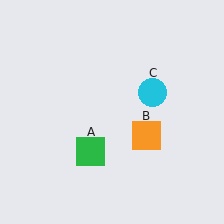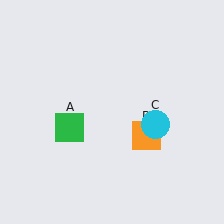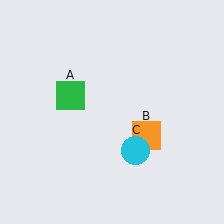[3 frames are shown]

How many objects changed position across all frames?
2 objects changed position: green square (object A), cyan circle (object C).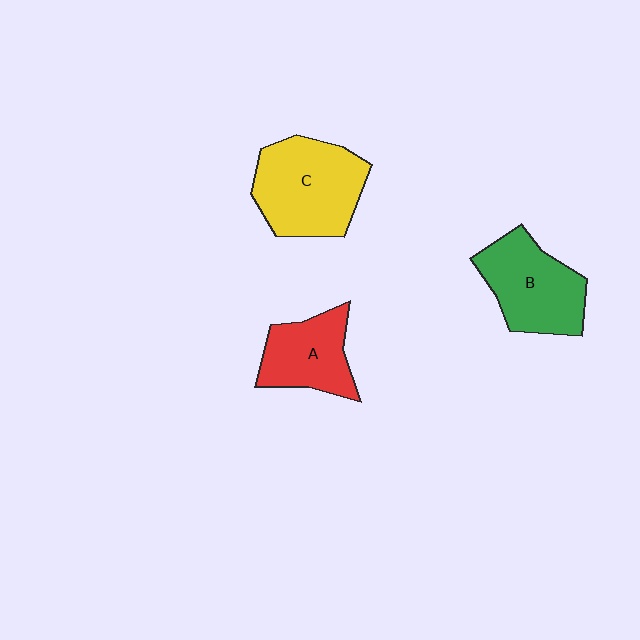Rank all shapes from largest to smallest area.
From largest to smallest: C (yellow), B (green), A (red).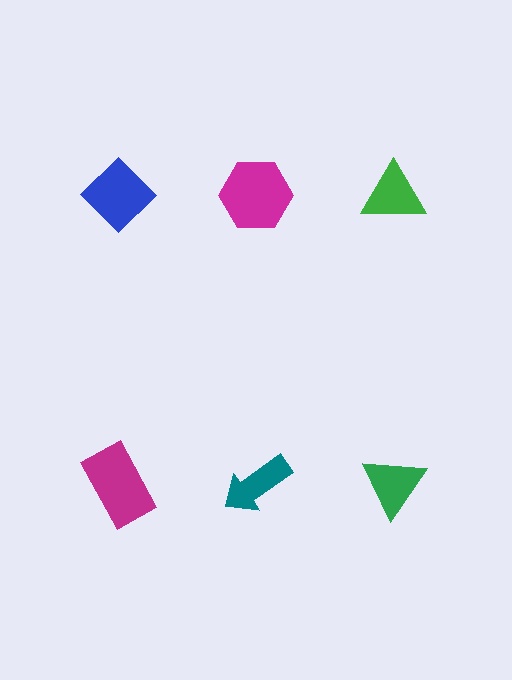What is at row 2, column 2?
A teal arrow.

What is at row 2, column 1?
A magenta rectangle.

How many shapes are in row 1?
3 shapes.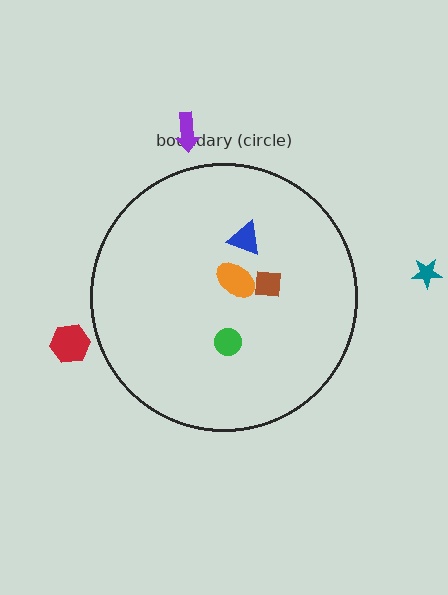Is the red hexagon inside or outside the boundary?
Outside.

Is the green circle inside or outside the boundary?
Inside.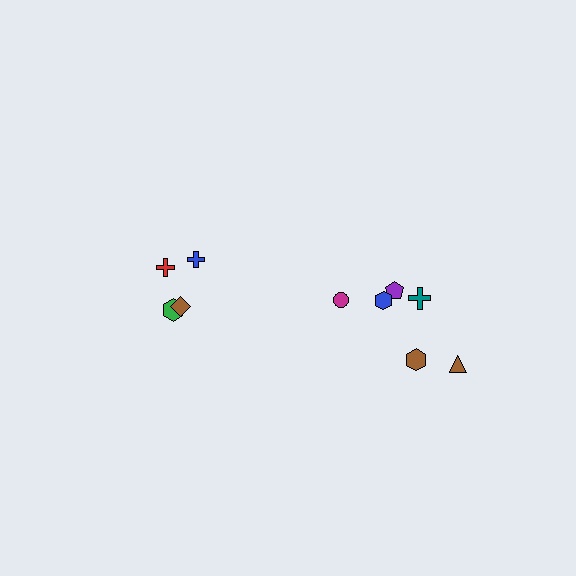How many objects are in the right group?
There are 6 objects.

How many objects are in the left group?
There are 4 objects.